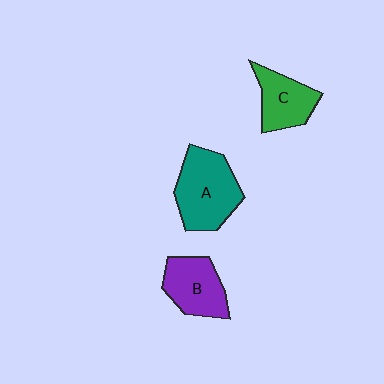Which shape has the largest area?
Shape A (teal).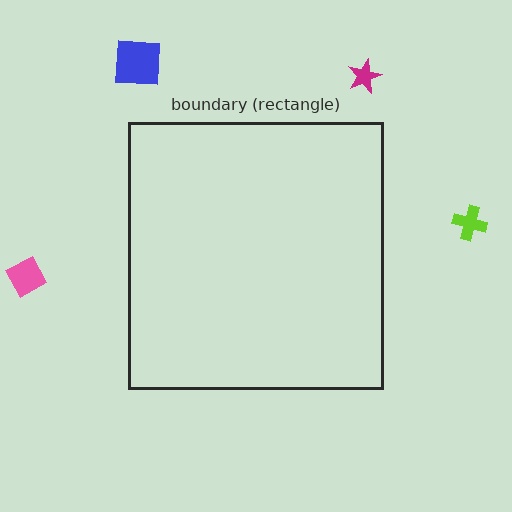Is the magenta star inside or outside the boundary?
Outside.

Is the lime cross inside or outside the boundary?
Outside.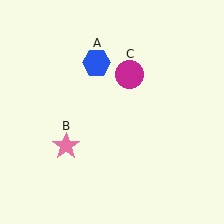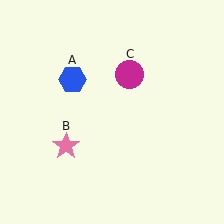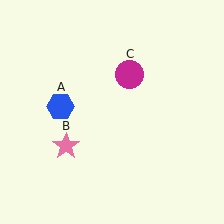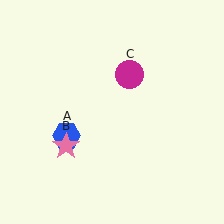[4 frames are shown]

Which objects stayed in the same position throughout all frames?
Pink star (object B) and magenta circle (object C) remained stationary.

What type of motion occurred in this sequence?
The blue hexagon (object A) rotated counterclockwise around the center of the scene.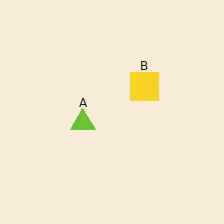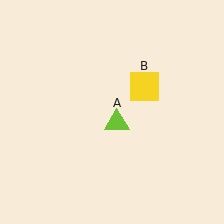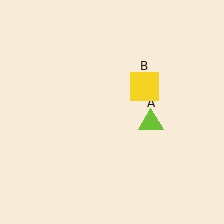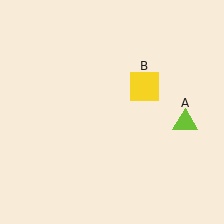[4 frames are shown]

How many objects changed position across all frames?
1 object changed position: lime triangle (object A).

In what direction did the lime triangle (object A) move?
The lime triangle (object A) moved right.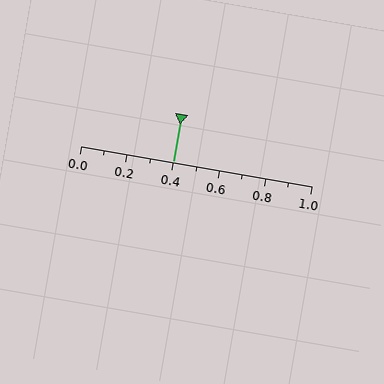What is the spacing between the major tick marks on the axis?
The major ticks are spaced 0.2 apart.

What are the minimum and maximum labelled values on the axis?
The axis runs from 0.0 to 1.0.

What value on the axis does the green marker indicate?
The marker indicates approximately 0.4.